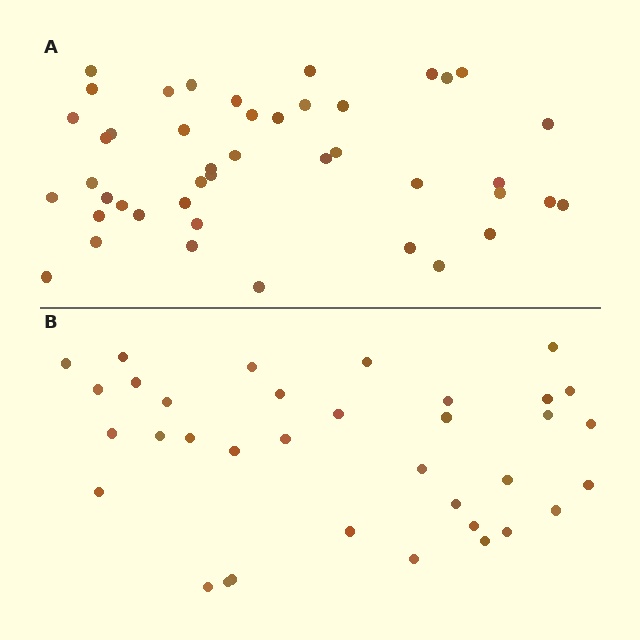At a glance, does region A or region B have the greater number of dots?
Region A (the top region) has more dots.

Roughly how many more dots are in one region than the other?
Region A has roughly 8 or so more dots than region B.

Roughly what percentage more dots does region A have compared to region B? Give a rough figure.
About 25% more.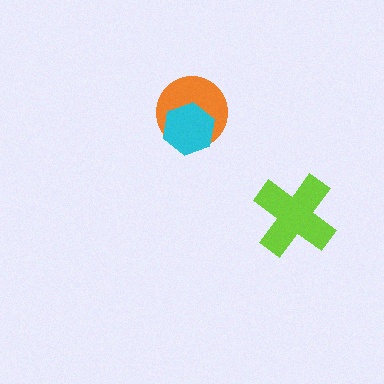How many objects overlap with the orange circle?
1 object overlaps with the orange circle.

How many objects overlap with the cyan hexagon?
1 object overlaps with the cyan hexagon.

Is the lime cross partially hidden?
No, no other shape covers it.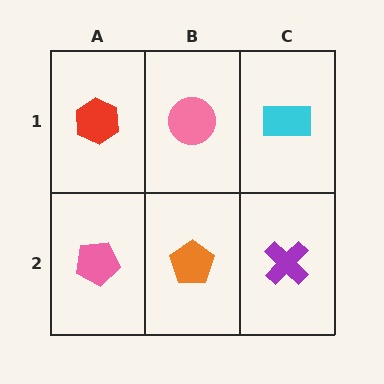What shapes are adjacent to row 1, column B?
An orange pentagon (row 2, column B), a red hexagon (row 1, column A), a cyan rectangle (row 1, column C).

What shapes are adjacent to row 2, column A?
A red hexagon (row 1, column A), an orange pentagon (row 2, column B).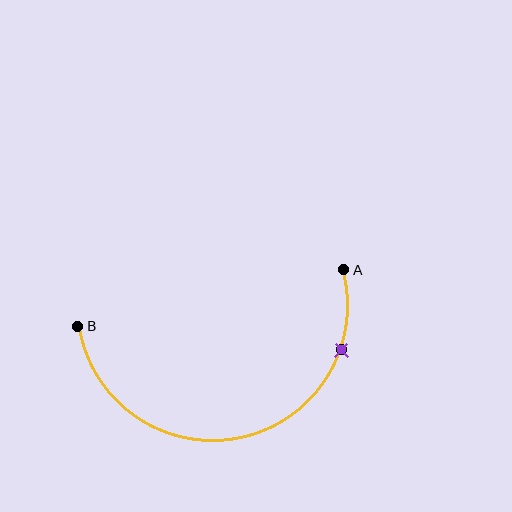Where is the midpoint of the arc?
The arc midpoint is the point on the curve farthest from the straight line joining A and B. It sits below that line.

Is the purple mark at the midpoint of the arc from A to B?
No. The purple mark lies on the arc but is closer to endpoint A. The arc midpoint would be at the point on the curve equidistant along the arc from both A and B.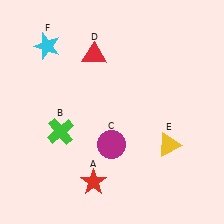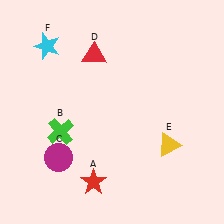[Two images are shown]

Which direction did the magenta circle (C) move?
The magenta circle (C) moved left.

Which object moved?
The magenta circle (C) moved left.